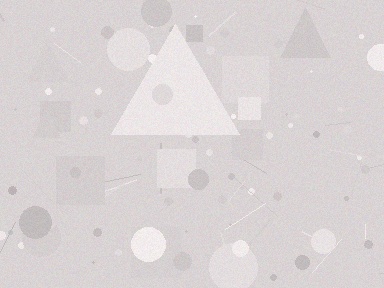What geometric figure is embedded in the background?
A triangle is embedded in the background.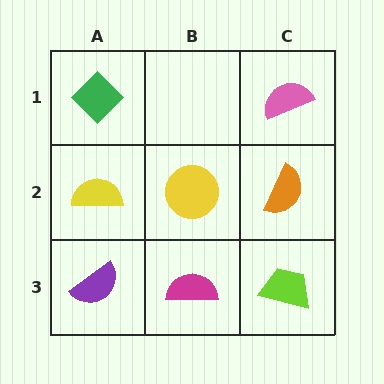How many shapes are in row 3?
3 shapes.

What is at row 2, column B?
A yellow circle.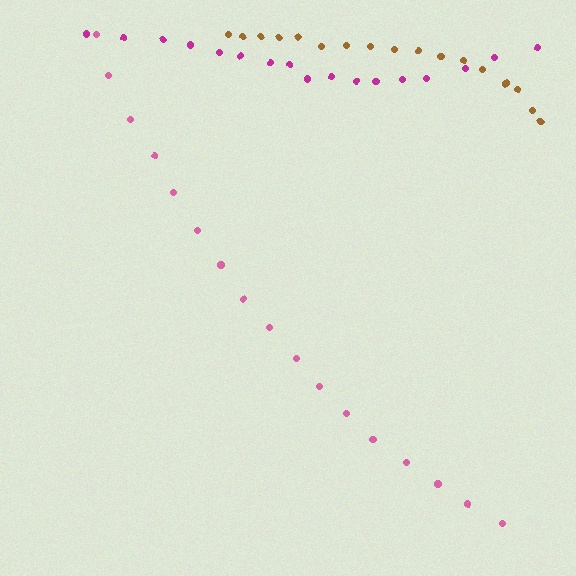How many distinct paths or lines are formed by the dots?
There are 3 distinct paths.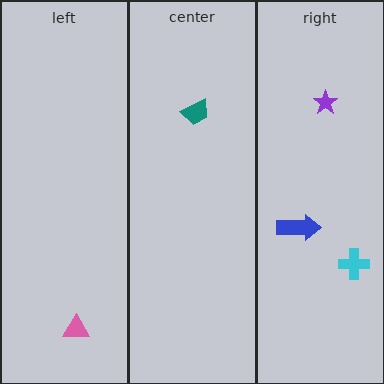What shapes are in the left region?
The pink triangle.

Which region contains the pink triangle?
The left region.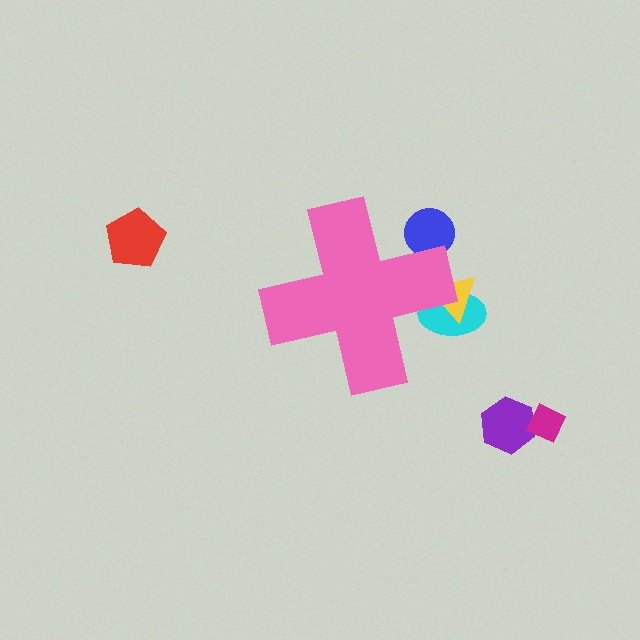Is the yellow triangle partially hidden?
Yes, the yellow triangle is partially hidden behind the pink cross.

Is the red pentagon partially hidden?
No, the red pentagon is fully visible.